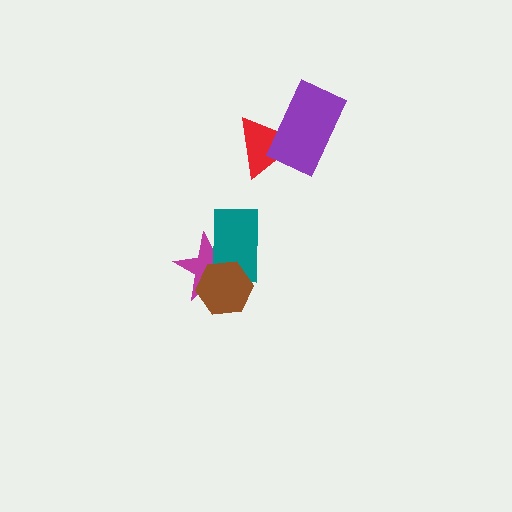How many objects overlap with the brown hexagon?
2 objects overlap with the brown hexagon.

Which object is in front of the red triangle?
The purple rectangle is in front of the red triangle.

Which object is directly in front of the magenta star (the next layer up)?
The teal rectangle is directly in front of the magenta star.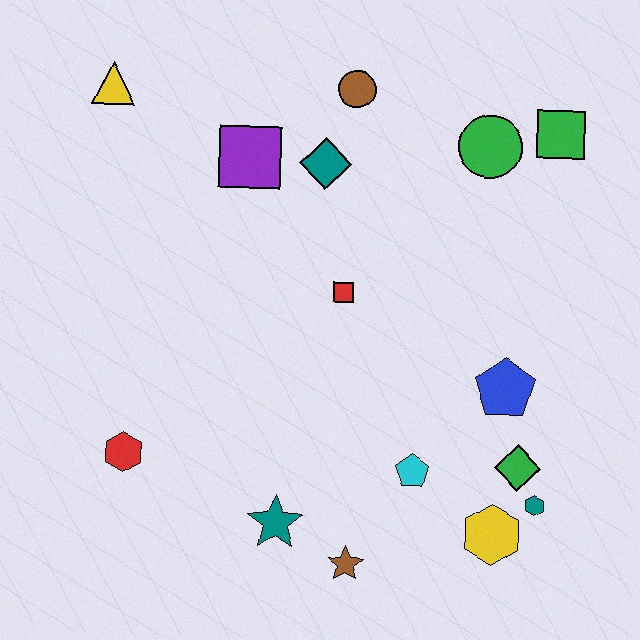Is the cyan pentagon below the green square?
Yes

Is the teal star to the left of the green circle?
Yes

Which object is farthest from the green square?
The red hexagon is farthest from the green square.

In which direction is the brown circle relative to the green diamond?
The brown circle is above the green diamond.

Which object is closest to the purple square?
The teal diamond is closest to the purple square.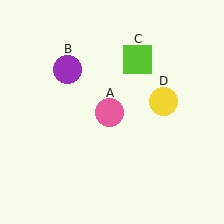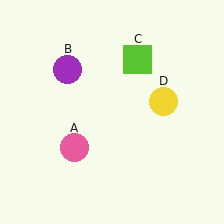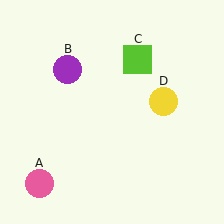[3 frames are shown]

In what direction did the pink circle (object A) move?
The pink circle (object A) moved down and to the left.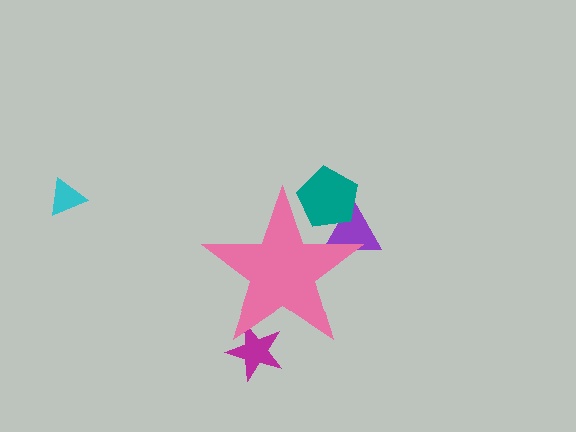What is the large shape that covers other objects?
A pink star.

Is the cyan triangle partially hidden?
No, the cyan triangle is fully visible.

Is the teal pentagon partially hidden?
Yes, the teal pentagon is partially hidden behind the pink star.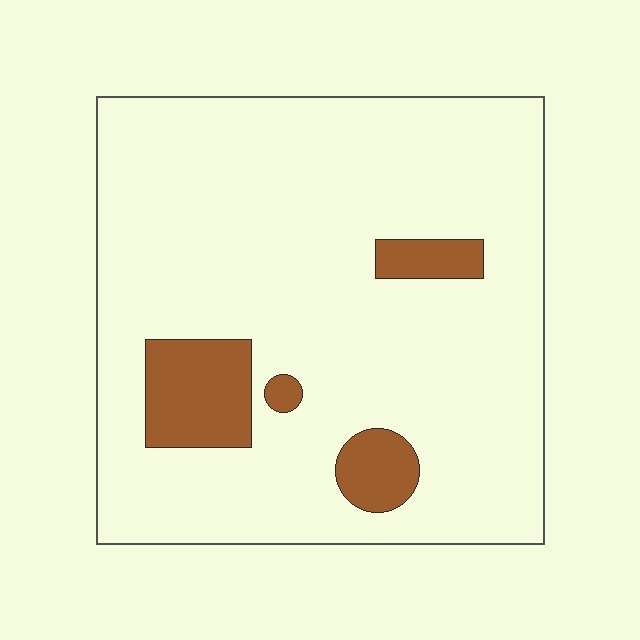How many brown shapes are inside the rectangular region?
4.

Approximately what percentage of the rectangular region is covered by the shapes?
Approximately 10%.